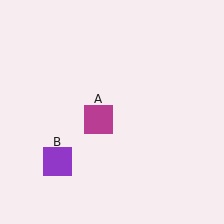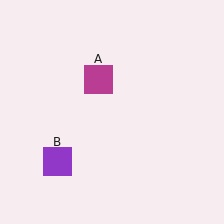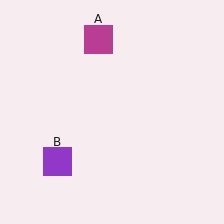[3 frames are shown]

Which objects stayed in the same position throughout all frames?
Purple square (object B) remained stationary.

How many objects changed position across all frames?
1 object changed position: magenta square (object A).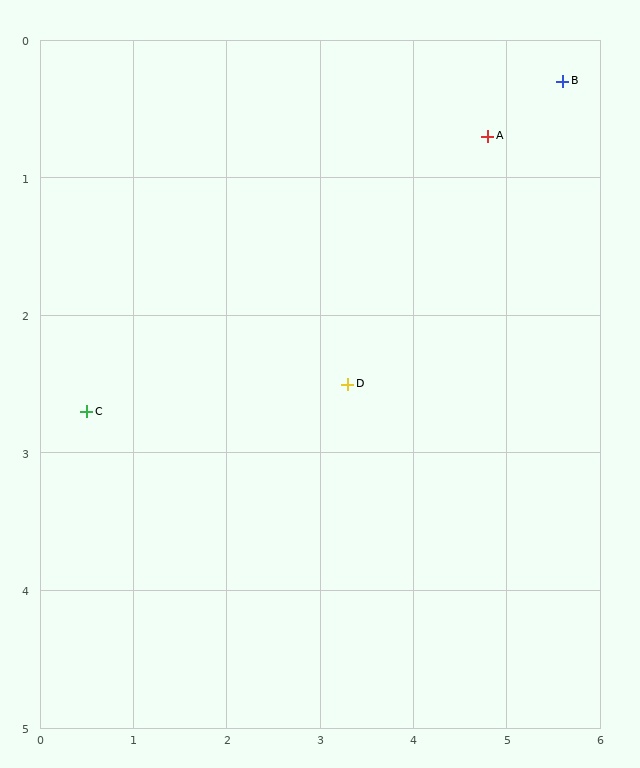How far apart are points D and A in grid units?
Points D and A are about 2.3 grid units apart.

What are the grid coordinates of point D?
Point D is at approximately (3.3, 2.5).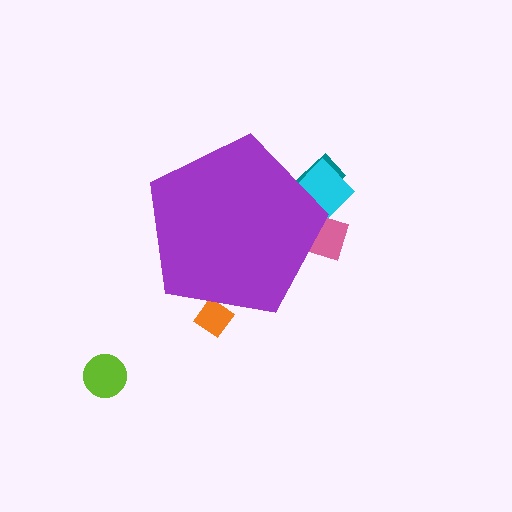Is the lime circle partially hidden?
No, the lime circle is fully visible.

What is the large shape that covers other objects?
A purple pentagon.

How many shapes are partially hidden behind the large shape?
4 shapes are partially hidden.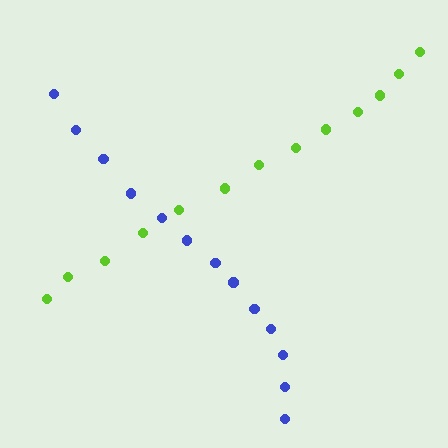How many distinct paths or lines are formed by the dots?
There are 2 distinct paths.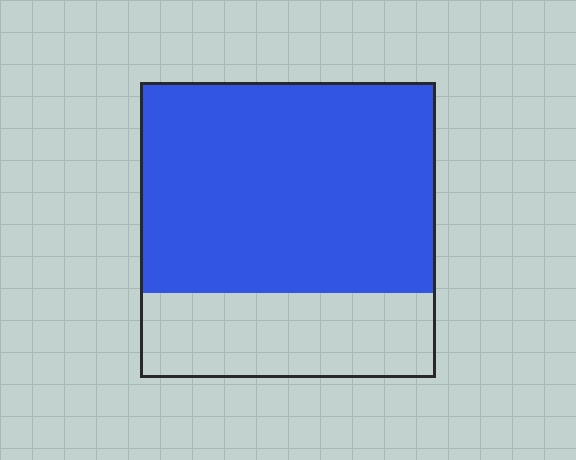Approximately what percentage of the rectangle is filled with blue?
Approximately 70%.